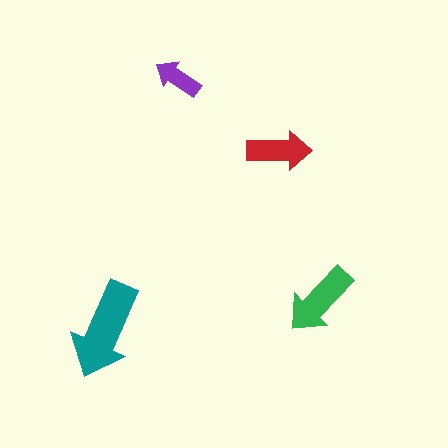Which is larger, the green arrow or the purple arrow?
The green one.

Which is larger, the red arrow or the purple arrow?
The red one.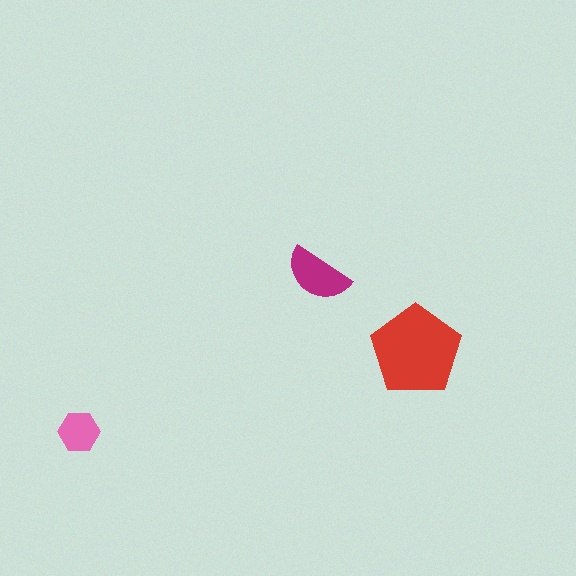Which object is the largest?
The red pentagon.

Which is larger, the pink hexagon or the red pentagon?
The red pentagon.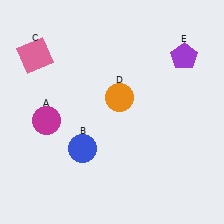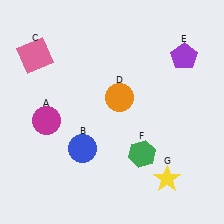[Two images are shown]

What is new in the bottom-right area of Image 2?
A yellow star (G) was added in the bottom-right area of Image 2.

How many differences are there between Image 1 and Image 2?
There are 2 differences between the two images.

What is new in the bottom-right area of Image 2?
A green hexagon (F) was added in the bottom-right area of Image 2.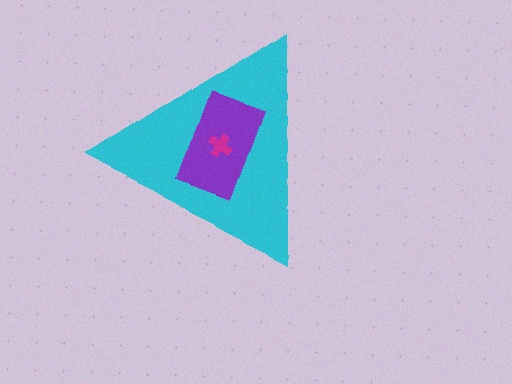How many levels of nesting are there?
3.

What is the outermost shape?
The cyan triangle.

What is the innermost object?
The magenta cross.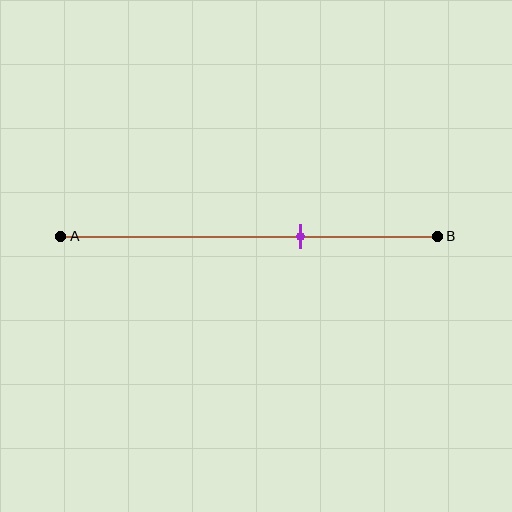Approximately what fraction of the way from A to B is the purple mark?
The purple mark is approximately 65% of the way from A to B.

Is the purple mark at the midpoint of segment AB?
No, the mark is at about 65% from A, not at the 50% midpoint.